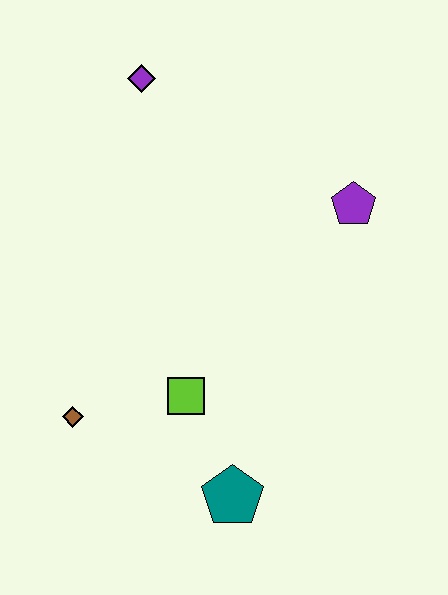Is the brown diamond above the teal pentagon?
Yes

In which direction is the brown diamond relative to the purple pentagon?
The brown diamond is to the left of the purple pentagon.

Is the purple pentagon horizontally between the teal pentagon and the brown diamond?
No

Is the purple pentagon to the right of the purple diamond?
Yes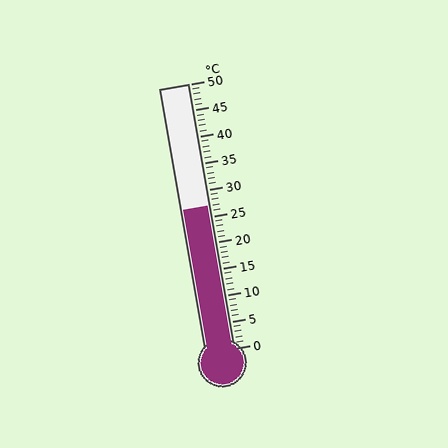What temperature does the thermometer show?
The thermometer shows approximately 27°C.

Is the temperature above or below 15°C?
The temperature is above 15°C.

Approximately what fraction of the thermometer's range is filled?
The thermometer is filled to approximately 55% of its range.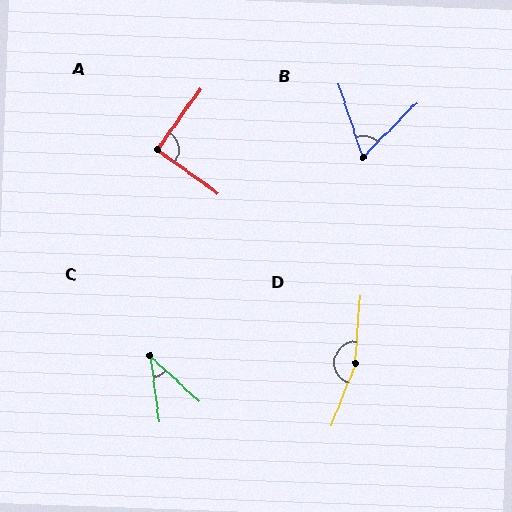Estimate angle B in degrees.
Approximately 63 degrees.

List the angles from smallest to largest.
C (39°), B (63°), A (90°), D (163°).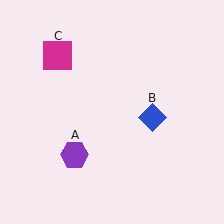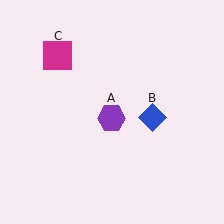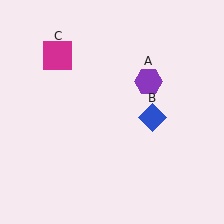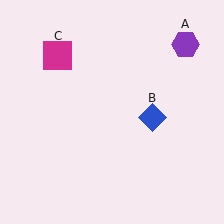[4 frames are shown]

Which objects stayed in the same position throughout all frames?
Blue diamond (object B) and magenta square (object C) remained stationary.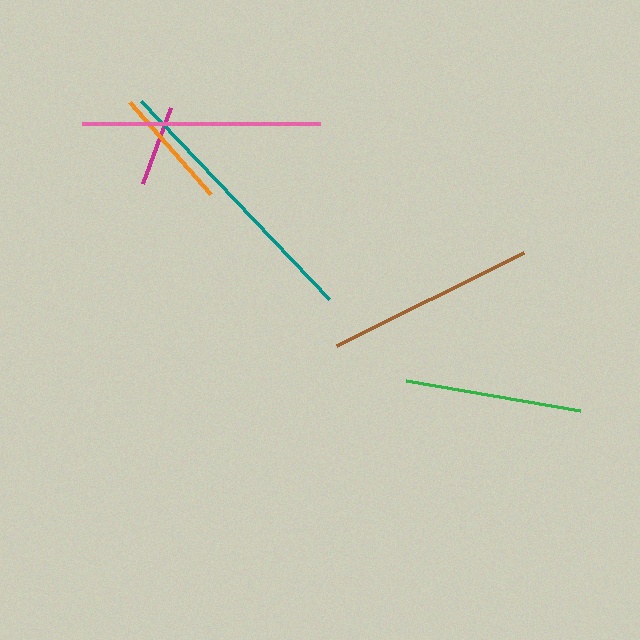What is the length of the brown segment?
The brown segment is approximately 209 pixels long.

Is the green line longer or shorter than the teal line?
The teal line is longer than the green line.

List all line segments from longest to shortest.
From longest to shortest: teal, pink, brown, green, orange, magenta.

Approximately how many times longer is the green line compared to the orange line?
The green line is approximately 1.4 times the length of the orange line.